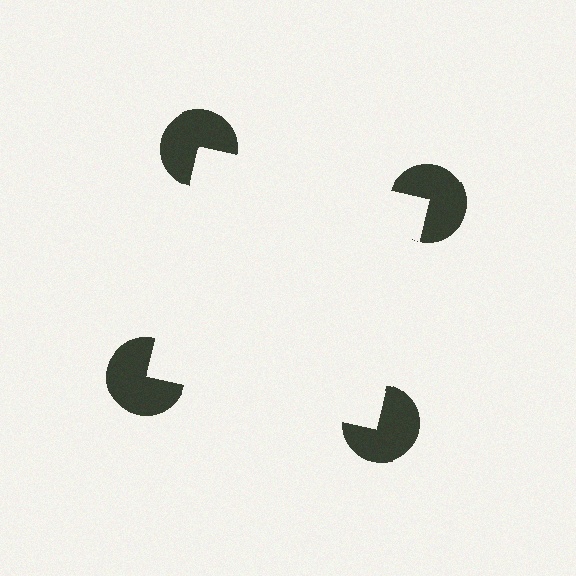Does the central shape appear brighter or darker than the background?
It typically appears slightly brighter than the background, even though no actual brightness change is drawn.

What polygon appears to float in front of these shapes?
An illusory square — its edges are inferred from the aligned wedge cuts in the pac-man discs, not physically drawn.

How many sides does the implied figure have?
4 sides.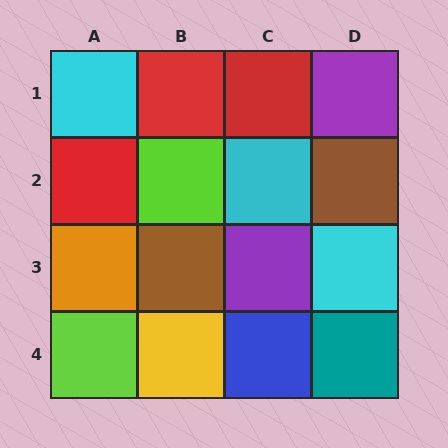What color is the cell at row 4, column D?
Teal.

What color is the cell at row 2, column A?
Red.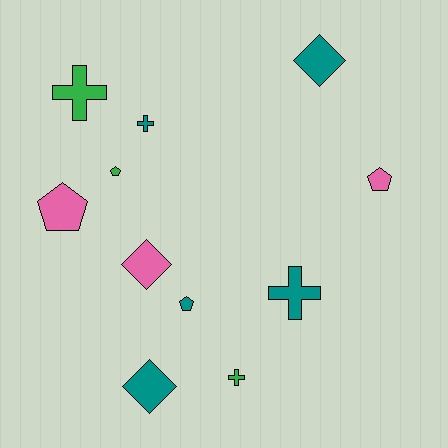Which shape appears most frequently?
Pentagon, with 4 objects.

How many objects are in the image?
There are 11 objects.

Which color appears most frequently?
Teal, with 5 objects.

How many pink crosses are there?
There are no pink crosses.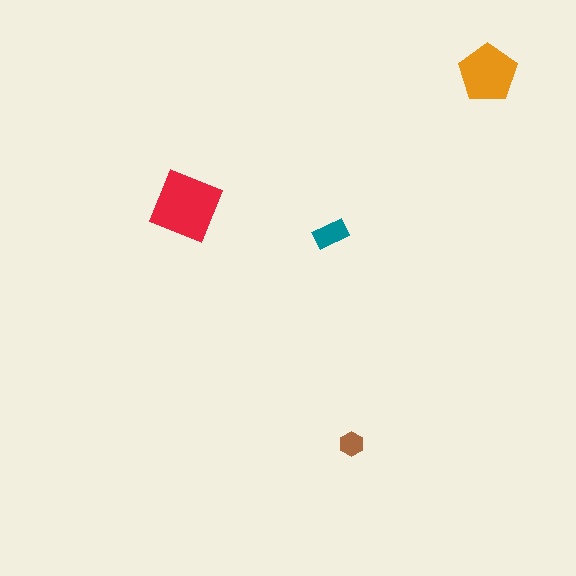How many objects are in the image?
There are 4 objects in the image.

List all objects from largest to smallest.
The red square, the orange pentagon, the teal rectangle, the brown hexagon.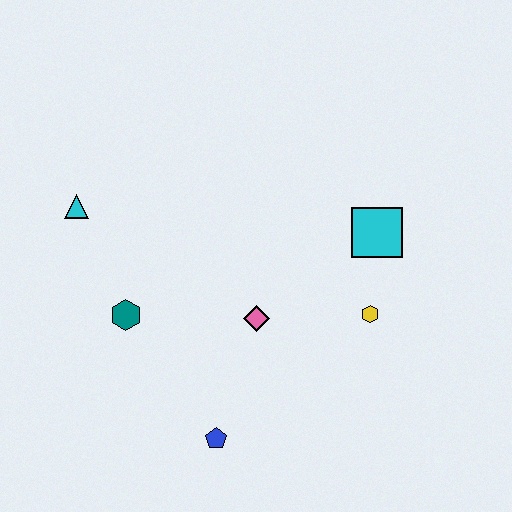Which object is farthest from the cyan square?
The cyan triangle is farthest from the cyan square.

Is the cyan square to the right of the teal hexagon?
Yes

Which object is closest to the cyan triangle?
The teal hexagon is closest to the cyan triangle.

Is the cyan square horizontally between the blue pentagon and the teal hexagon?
No